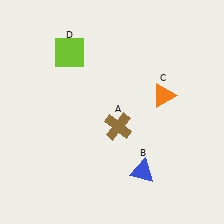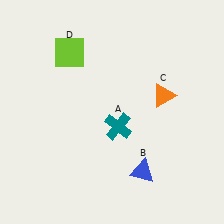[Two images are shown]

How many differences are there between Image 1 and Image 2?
There is 1 difference between the two images.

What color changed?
The cross (A) changed from brown in Image 1 to teal in Image 2.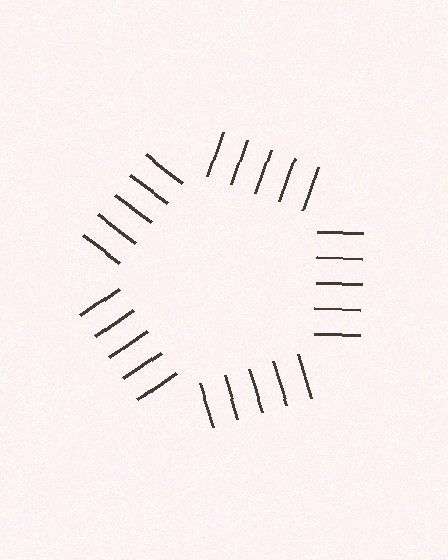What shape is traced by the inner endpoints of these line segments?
An illusory pentagon — the line segments terminate on its edges but no continuous stroke is drawn.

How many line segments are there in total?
25 — 5 along each of the 5 edges.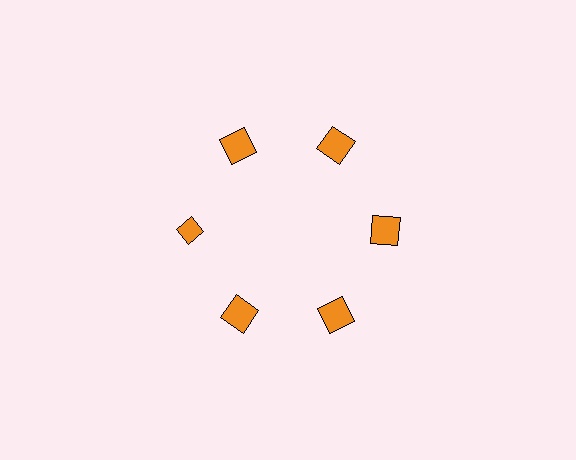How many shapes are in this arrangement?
There are 6 shapes arranged in a ring pattern.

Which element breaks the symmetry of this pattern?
The orange diamond at roughly the 9 o'clock position breaks the symmetry. All other shapes are orange squares.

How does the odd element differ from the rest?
It has a different shape: diamond instead of square.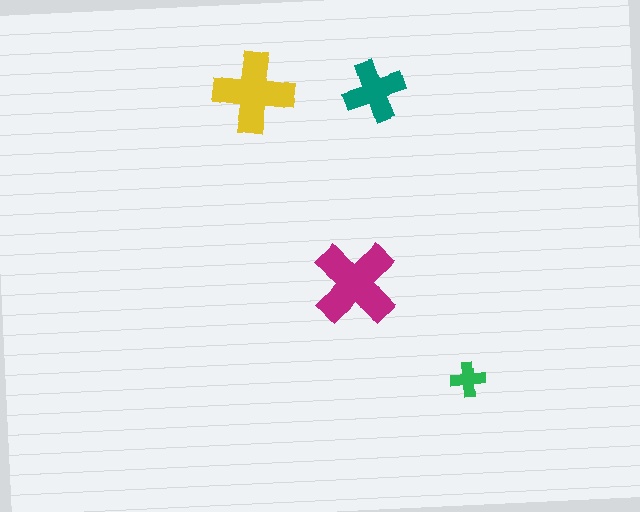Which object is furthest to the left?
The yellow cross is leftmost.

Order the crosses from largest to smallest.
the magenta one, the yellow one, the teal one, the green one.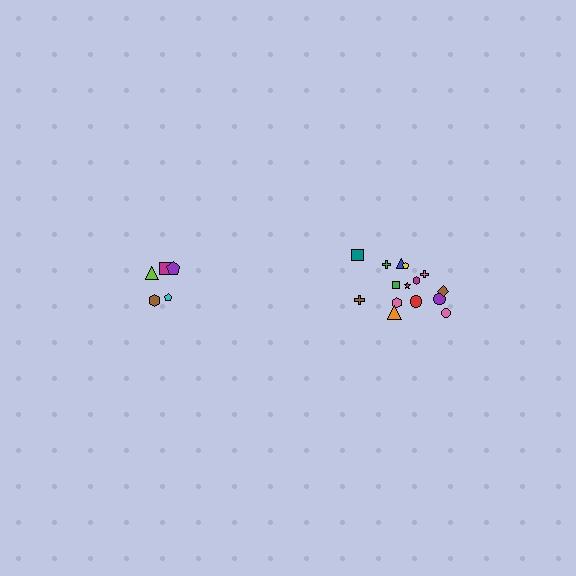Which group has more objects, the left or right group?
The right group.